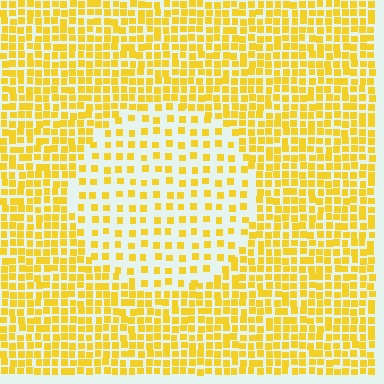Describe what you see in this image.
The image contains small yellow elements arranged at two different densities. A circle-shaped region is visible where the elements are less densely packed than the surrounding area.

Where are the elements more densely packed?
The elements are more densely packed outside the circle boundary.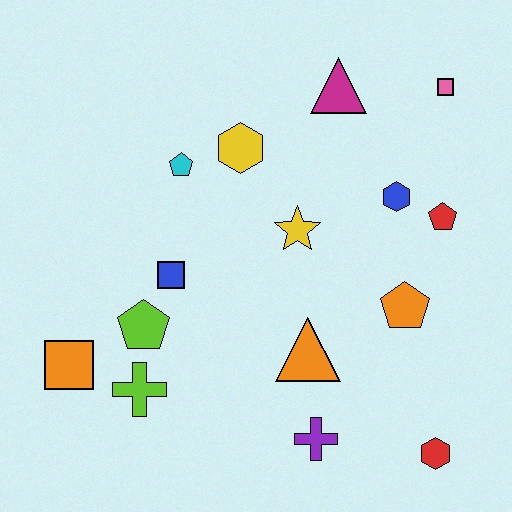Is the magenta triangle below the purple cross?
No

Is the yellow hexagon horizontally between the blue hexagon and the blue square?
Yes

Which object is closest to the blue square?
The lime pentagon is closest to the blue square.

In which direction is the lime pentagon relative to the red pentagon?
The lime pentagon is to the left of the red pentagon.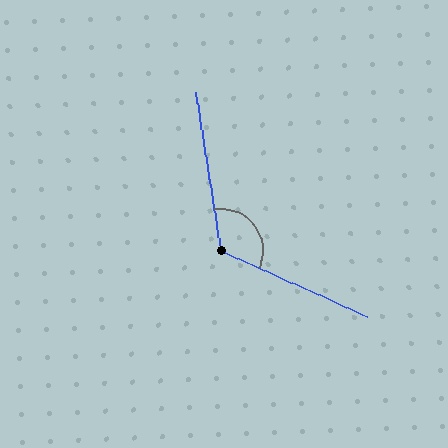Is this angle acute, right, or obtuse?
It is obtuse.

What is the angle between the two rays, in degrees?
Approximately 123 degrees.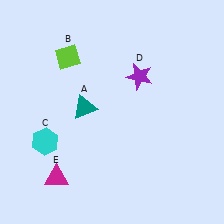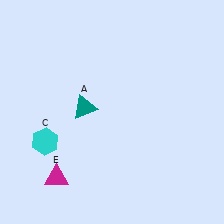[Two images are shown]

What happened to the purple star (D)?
The purple star (D) was removed in Image 2. It was in the top-right area of Image 1.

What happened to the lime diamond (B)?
The lime diamond (B) was removed in Image 2. It was in the top-left area of Image 1.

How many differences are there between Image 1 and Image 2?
There are 2 differences between the two images.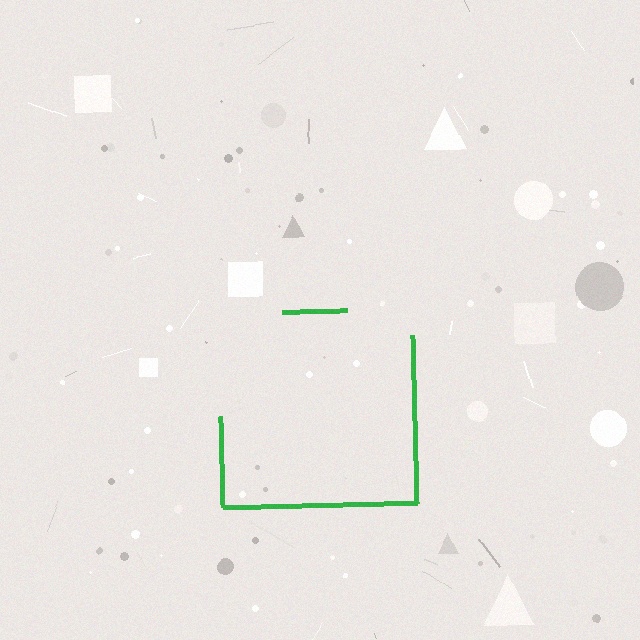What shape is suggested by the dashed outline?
The dashed outline suggests a square.